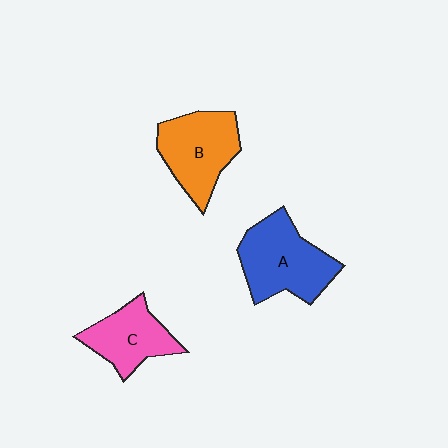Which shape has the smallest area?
Shape C (pink).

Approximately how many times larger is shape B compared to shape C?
Approximately 1.2 times.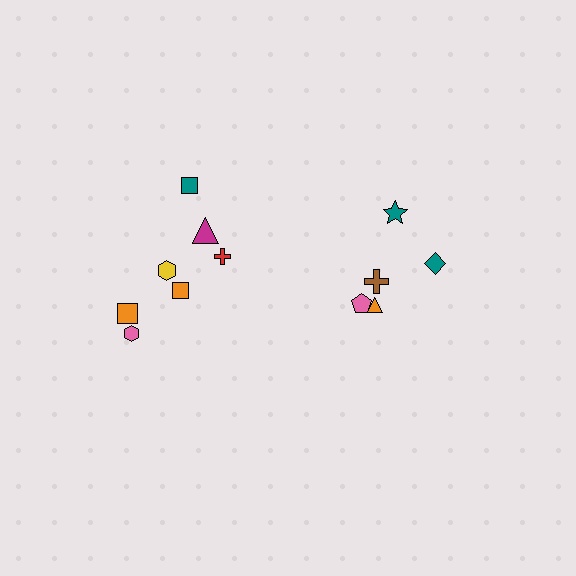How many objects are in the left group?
There are 7 objects.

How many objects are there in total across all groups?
There are 12 objects.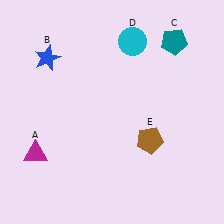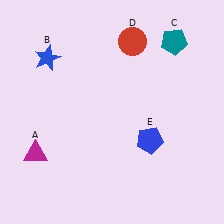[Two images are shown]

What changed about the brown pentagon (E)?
In Image 1, E is brown. In Image 2, it changed to blue.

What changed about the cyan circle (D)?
In Image 1, D is cyan. In Image 2, it changed to red.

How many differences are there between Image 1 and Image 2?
There are 2 differences between the two images.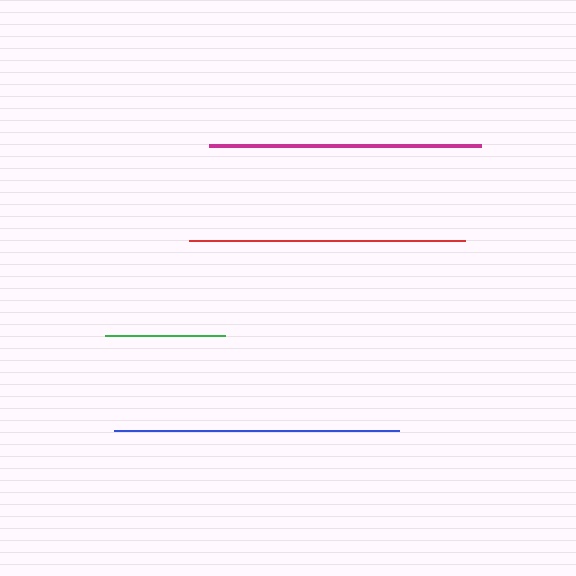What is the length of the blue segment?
The blue segment is approximately 285 pixels long.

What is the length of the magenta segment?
The magenta segment is approximately 272 pixels long.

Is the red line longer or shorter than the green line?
The red line is longer than the green line.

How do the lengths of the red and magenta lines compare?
The red and magenta lines are approximately the same length.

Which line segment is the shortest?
The green line is the shortest at approximately 120 pixels.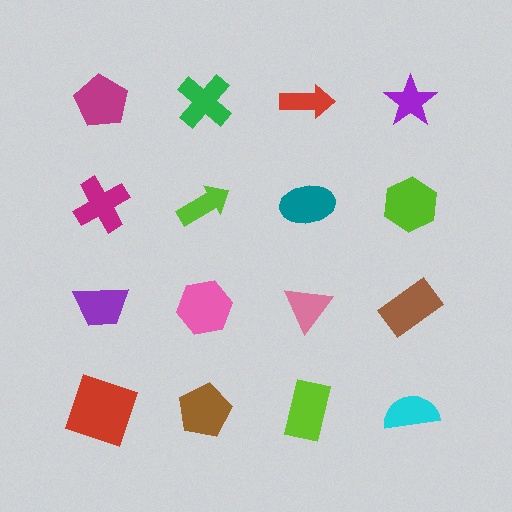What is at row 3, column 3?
A pink triangle.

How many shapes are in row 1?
4 shapes.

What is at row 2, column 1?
A magenta cross.